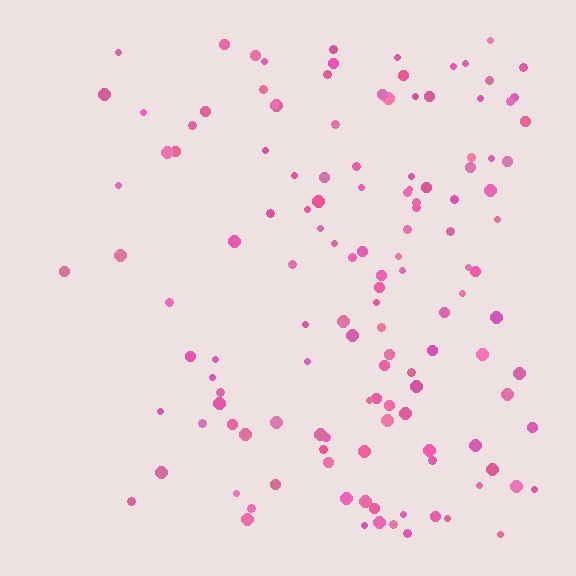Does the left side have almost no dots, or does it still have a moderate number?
Still a moderate number, just noticeably fewer than the right.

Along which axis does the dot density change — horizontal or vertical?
Horizontal.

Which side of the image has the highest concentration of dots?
The right.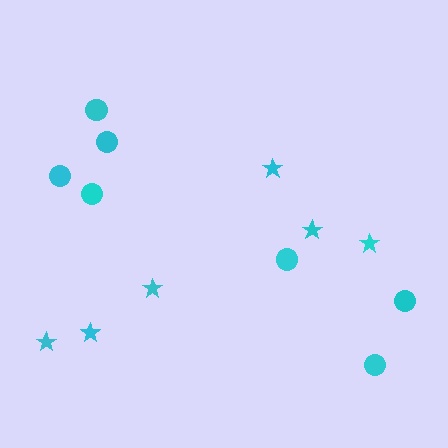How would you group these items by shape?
There are 2 groups: one group of circles (7) and one group of stars (6).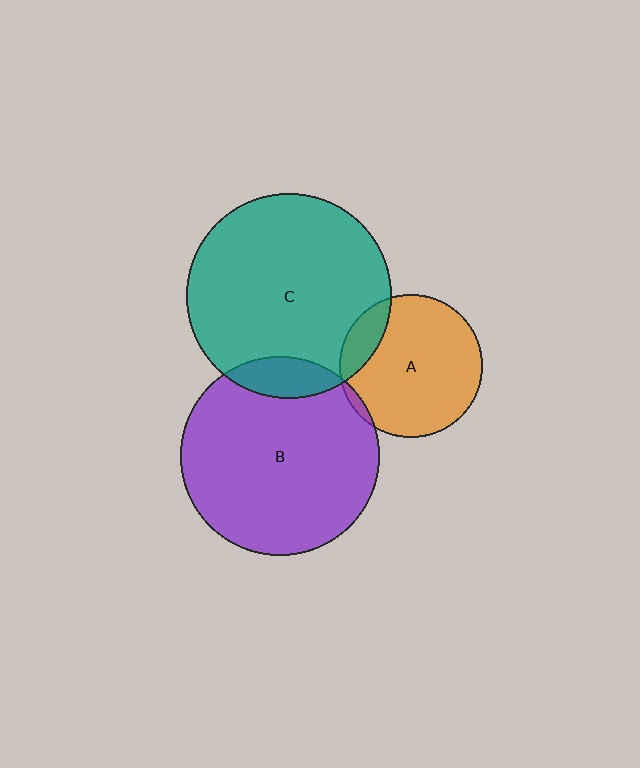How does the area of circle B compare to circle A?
Approximately 1.9 times.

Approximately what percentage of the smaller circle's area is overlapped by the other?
Approximately 15%.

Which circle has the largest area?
Circle C (teal).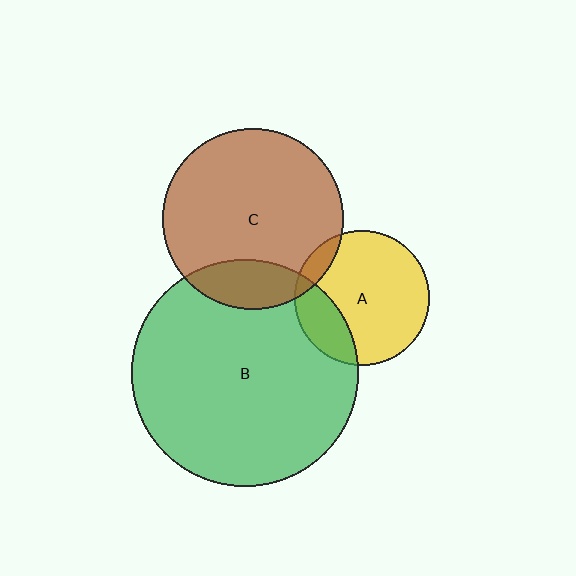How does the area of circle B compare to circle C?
Approximately 1.6 times.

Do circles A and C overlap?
Yes.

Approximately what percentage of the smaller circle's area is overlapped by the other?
Approximately 10%.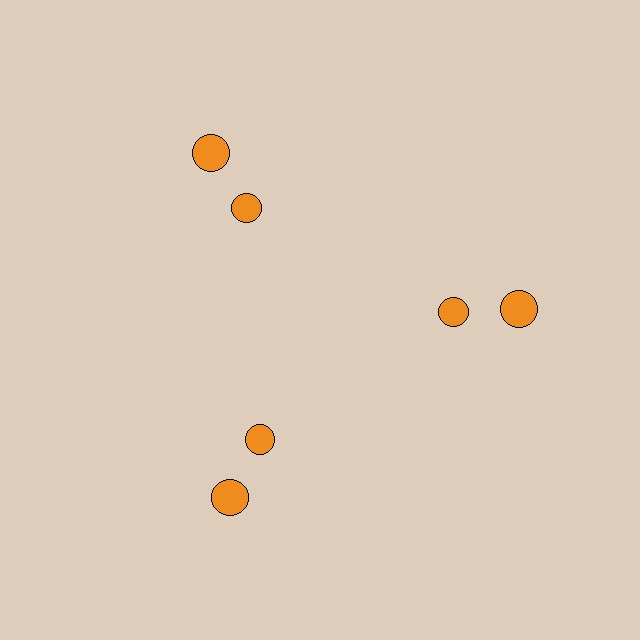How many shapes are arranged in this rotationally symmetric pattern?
There are 6 shapes, arranged in 3 groups of 2.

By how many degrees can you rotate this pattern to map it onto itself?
The pattern maps onto itself every 120 degrees of rotation.